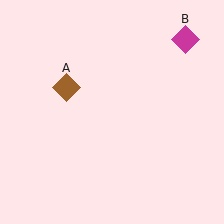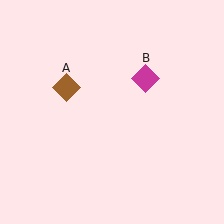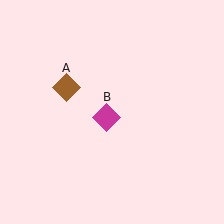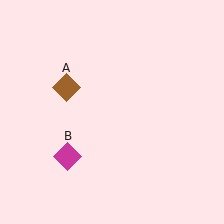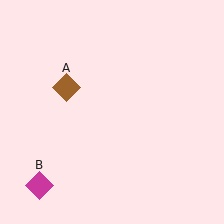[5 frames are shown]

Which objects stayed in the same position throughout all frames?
Brown diamond (object A) remained stationary.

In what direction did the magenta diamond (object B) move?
The magenta diamond (object B) moved down and to the left.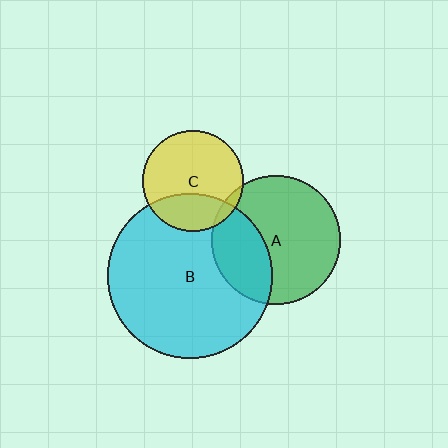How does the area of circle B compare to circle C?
Approximately 2.7 times.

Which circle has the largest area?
Circle B (cyan).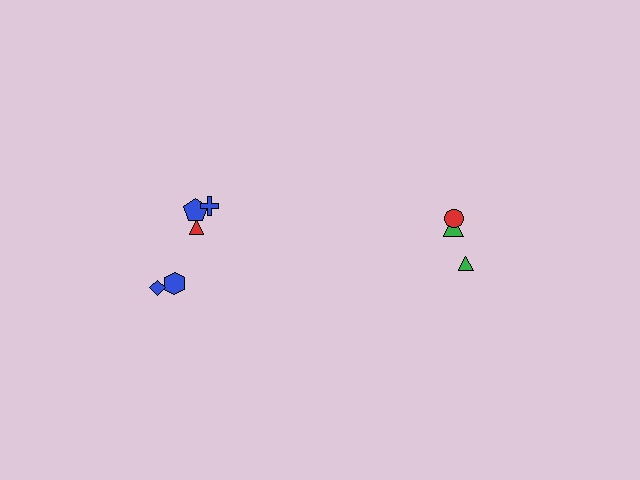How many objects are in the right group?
There are 3 objects.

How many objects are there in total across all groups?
There are 8 objects.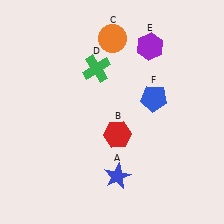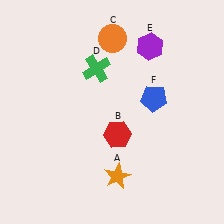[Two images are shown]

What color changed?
The star (A) changed from blue in Image 1 to orange in Image 2.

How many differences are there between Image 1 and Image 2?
There is 1 difference between the two images.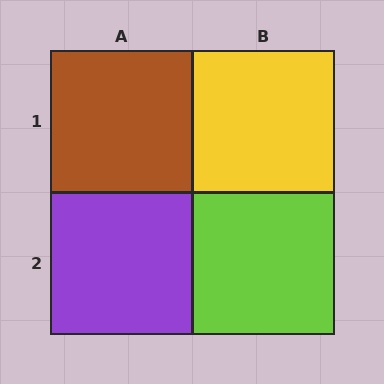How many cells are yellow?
1 cell is yellow.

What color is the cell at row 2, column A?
Purple.